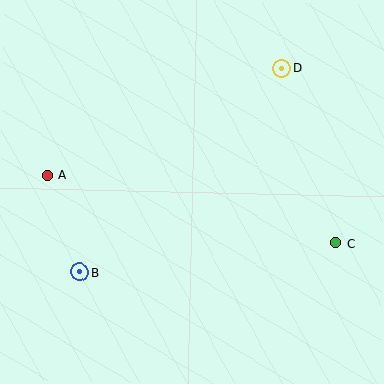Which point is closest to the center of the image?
Point B at (80, 272) is closest to the center.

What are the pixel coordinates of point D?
Point D is at (281, 69).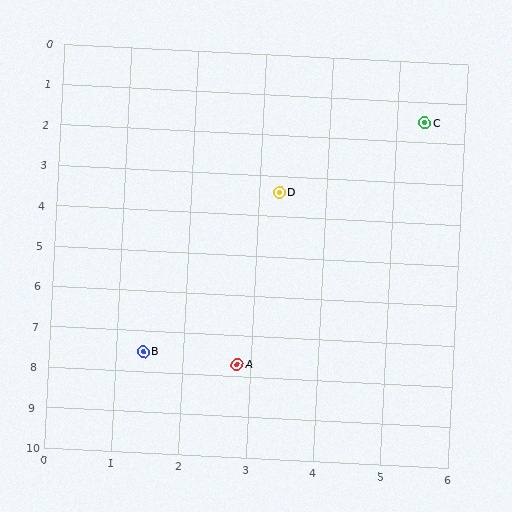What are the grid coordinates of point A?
Point A is at approximately (2.8, 7.7).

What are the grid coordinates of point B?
Point B is at approximately (1.4, 7.5).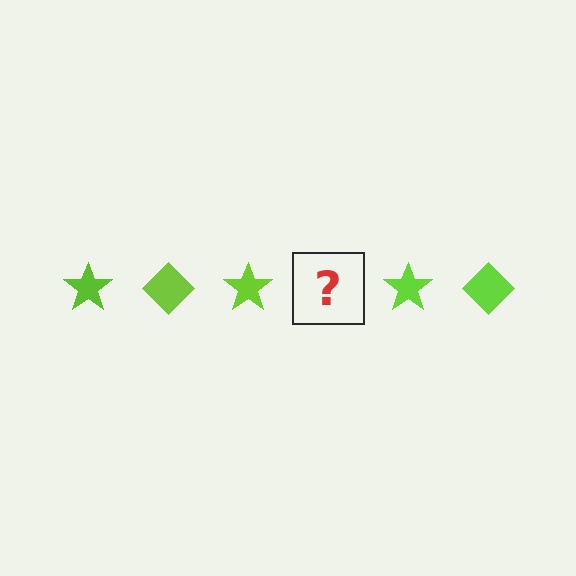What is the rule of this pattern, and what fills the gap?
The rule is that the pattern cycles through star, diamond shapes in lime. The gap should be filled with a lime diamond.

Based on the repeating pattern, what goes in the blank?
The blank should be a lime diamond.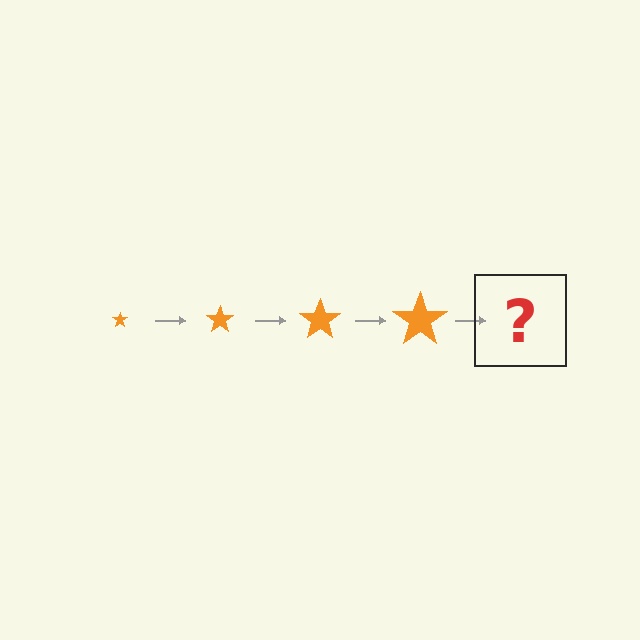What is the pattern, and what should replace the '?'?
The pattern is that the star gets progressively larger each step. The '?' should be an orange star, larger than the previous one.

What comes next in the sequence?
The next element should be an orange star, larger than the previous one.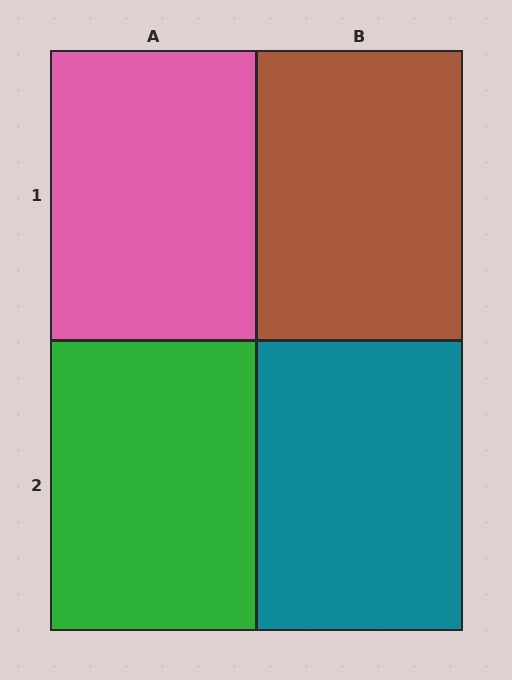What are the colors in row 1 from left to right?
Pink, brown.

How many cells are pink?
1 cell is pink.